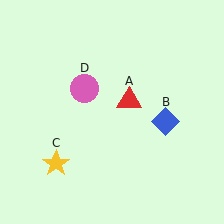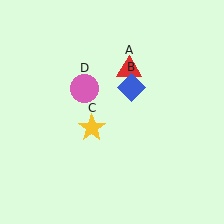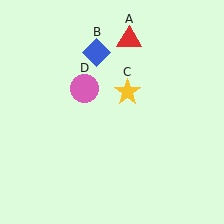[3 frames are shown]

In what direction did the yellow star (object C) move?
The yellow star (object C) moved up and to the right.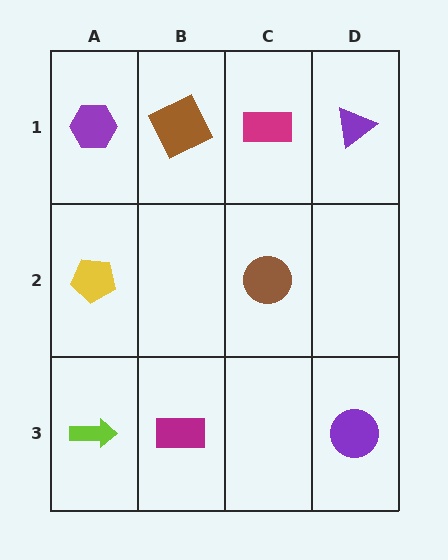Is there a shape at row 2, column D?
No, that cell is empty.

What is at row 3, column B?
A magenta rectangle.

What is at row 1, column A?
A purple hexagon.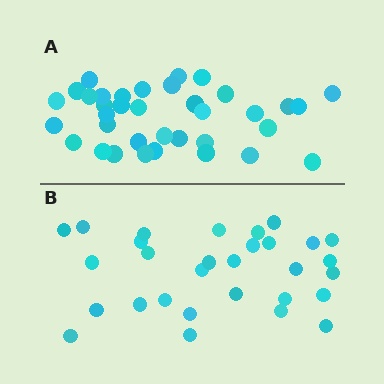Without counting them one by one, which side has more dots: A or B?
Region A (the top region) has more dots.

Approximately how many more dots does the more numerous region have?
Region A has about 6 more dots than region B.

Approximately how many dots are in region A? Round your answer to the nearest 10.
About 40 dots. (The exact count is 36, which rounds to 40.)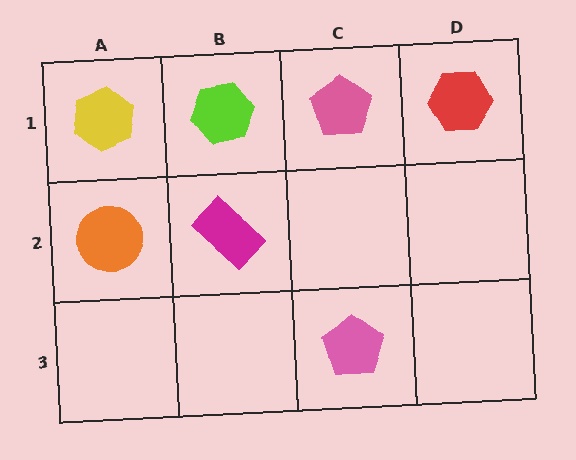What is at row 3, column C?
A pink pentagon.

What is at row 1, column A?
A yellow hexagon.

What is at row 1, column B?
A lime hexagon.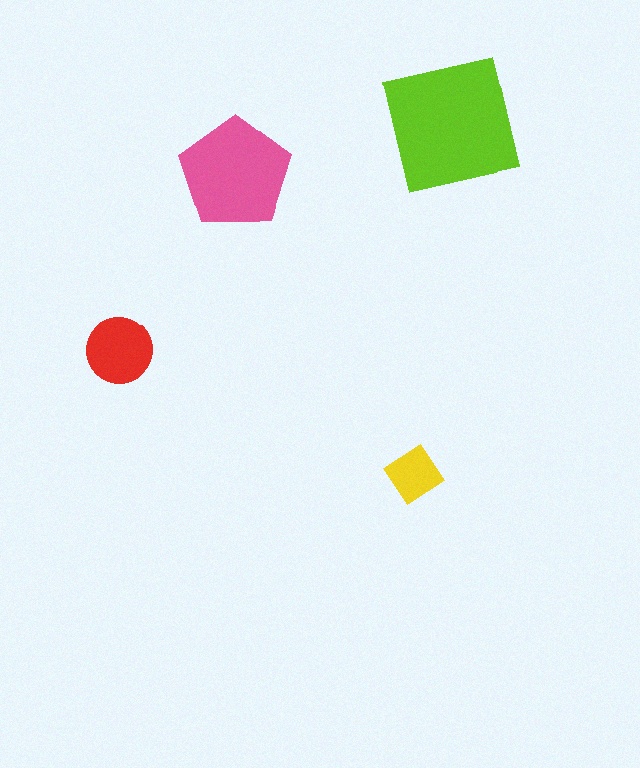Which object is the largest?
The lime square.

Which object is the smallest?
The yellow diamond.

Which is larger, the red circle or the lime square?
The lime square.